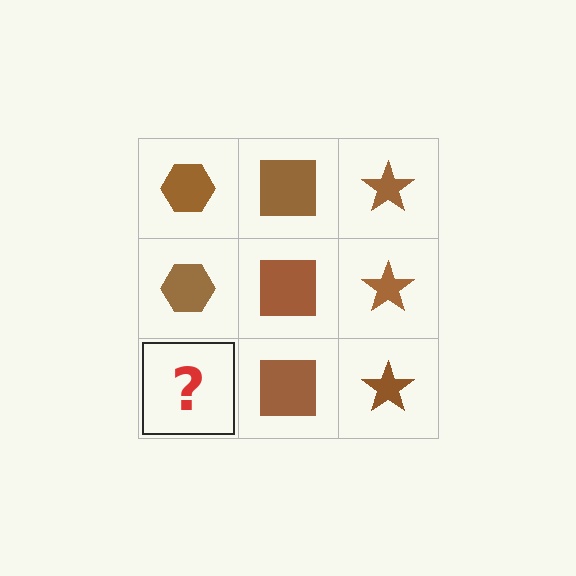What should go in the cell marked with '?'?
The missing cell should contain a brown hexagon.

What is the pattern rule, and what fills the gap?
The rule is that each column has a consistent shape. The gap should be filled with a brown hexagon.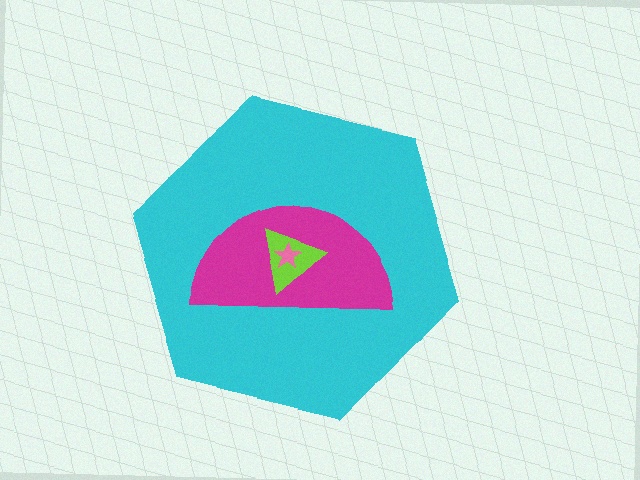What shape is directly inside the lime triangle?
The pink star.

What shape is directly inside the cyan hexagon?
The magenta semicircle.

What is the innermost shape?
The pink star.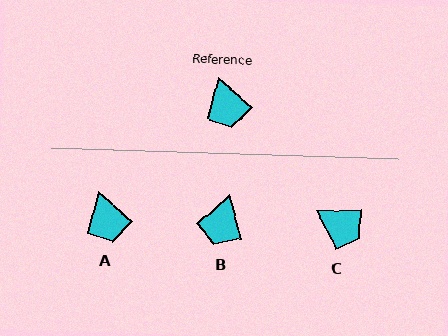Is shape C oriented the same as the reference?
No, it is off by about 42 degrees.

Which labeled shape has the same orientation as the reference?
A.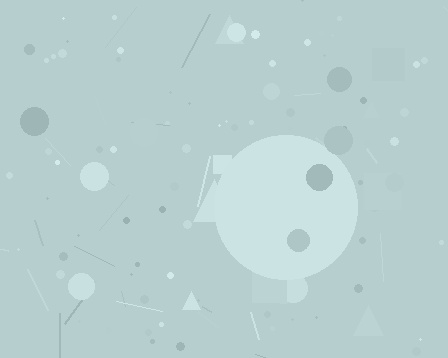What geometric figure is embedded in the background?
A circle is embedded in the background.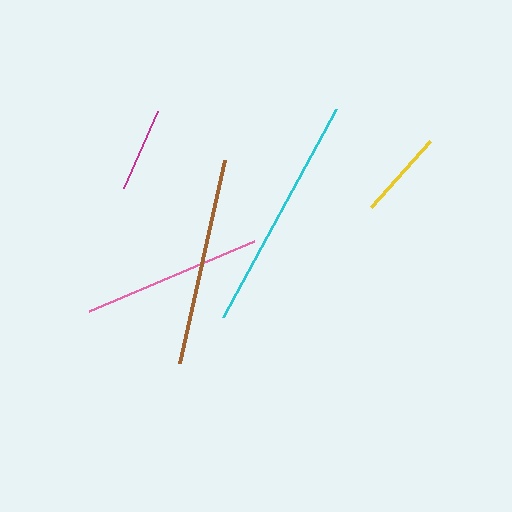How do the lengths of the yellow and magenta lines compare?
The yellow and magenta lines are approximately the same length.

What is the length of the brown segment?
The brown segment is approximately 208 pixels long.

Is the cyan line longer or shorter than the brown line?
The cyan line is longer than the brown line.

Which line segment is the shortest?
The magenta line is the shortest at approximately 85 pixels.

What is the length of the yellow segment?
The yellow segment is approximately 89 pixels long.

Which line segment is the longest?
The cyan line is the longest at approximately 236 pixels.